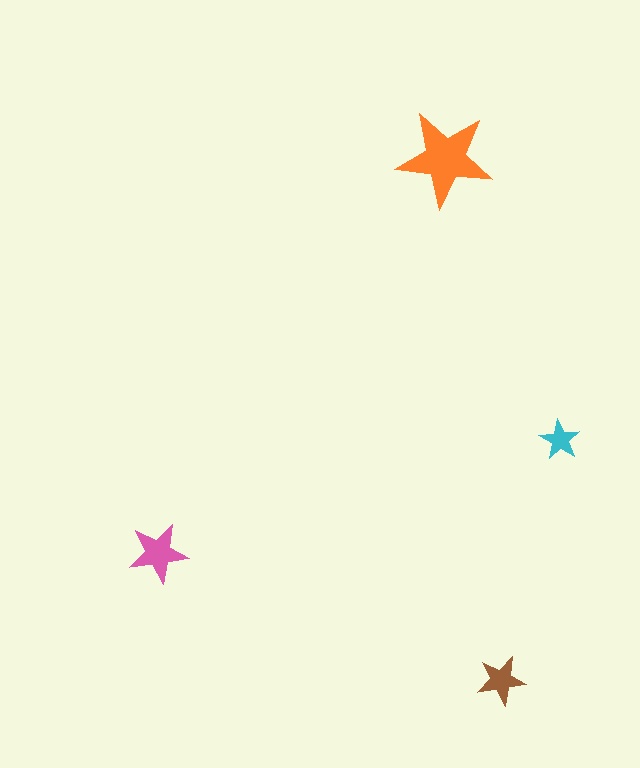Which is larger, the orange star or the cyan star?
The orange one.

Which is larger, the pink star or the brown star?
The pink one.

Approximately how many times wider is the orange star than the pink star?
About 1.5 times wider.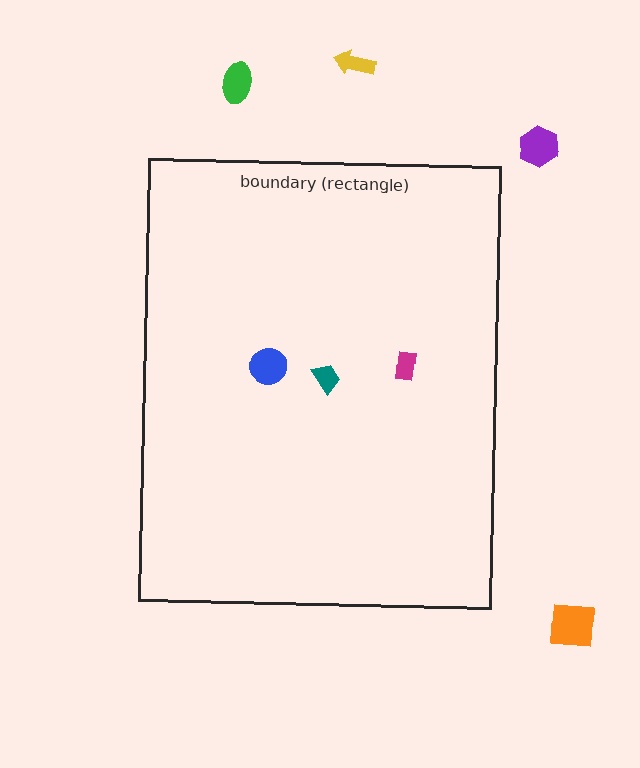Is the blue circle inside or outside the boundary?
Inside.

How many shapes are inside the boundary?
3 inside, 4 outside.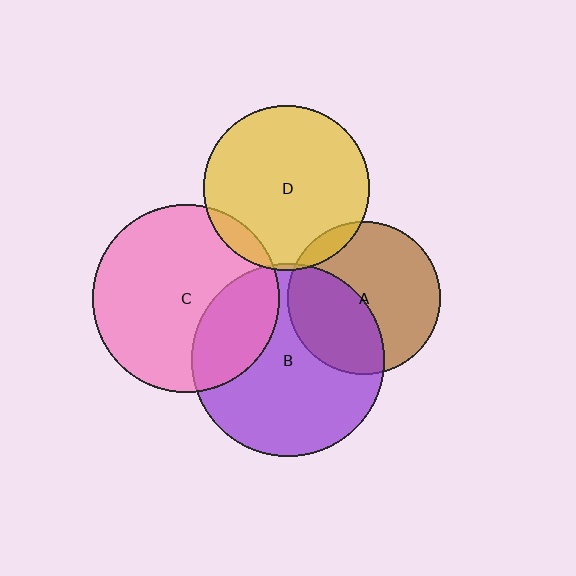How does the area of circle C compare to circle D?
Approximately 1.3 times.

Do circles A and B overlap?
Yes.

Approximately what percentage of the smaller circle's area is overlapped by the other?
Approximately 40%.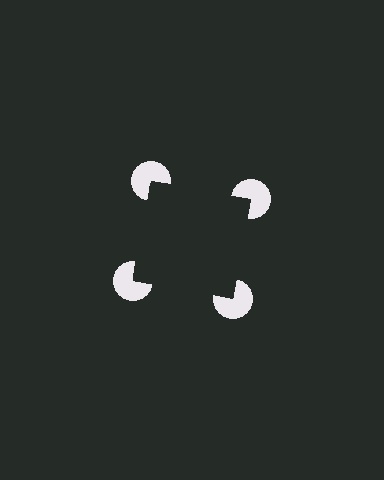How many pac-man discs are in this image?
There are 4 — one at each vertex of the illusory square.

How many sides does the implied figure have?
4 sides.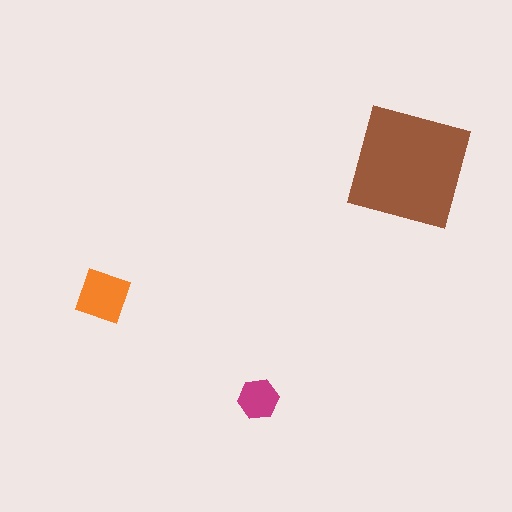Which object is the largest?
The brown square.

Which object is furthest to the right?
The brown square is rightmost.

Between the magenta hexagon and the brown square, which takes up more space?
The brown square.